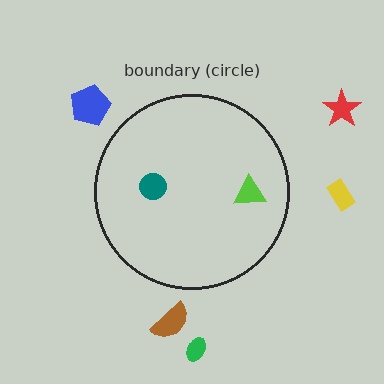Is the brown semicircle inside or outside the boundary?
Outside.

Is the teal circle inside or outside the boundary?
Inside.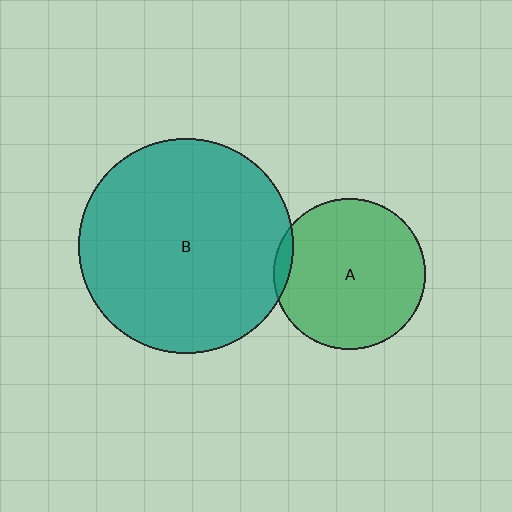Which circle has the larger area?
Circle B (teal).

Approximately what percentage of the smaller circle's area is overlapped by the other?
Approximately 5%.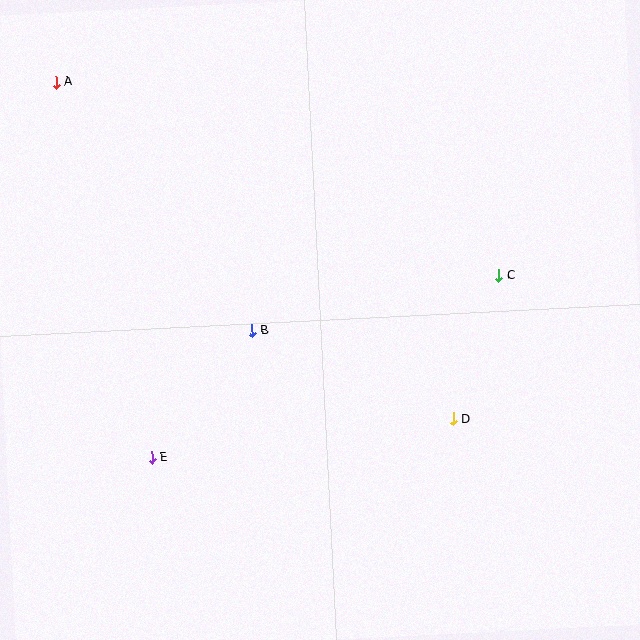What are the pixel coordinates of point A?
Point A is at (56, 82).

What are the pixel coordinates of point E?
Point E is at (152, 457).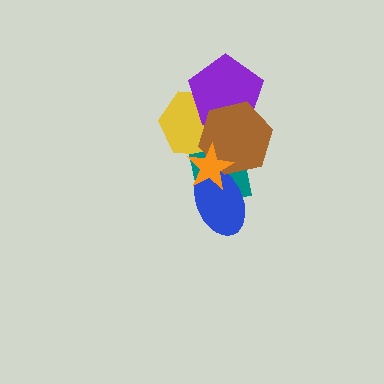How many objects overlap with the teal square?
3 objects overlap with the teal square.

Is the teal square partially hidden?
Yes, it is partially covered by another shape.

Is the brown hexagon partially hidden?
Yes, it is partially covered by another shape.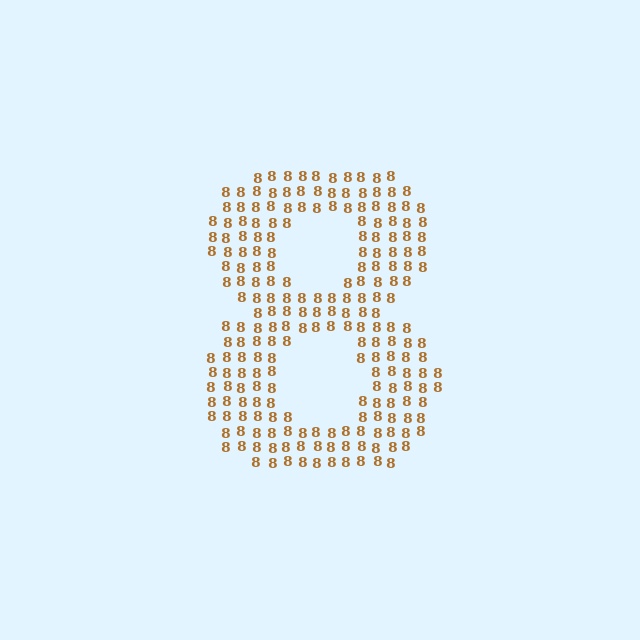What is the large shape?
The large shape is the digit 8.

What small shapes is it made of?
It is made of small digit 8's.